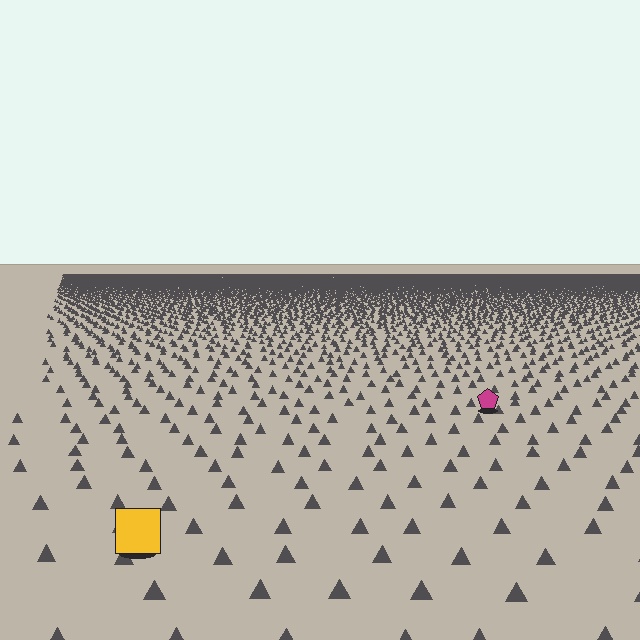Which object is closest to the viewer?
The yellow square is closest. The texture marks near it are larger and more spread out.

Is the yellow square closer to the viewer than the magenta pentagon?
Yes. The yellow square is closer — you can tell from the texture gradient: the ground texture is coarser near it.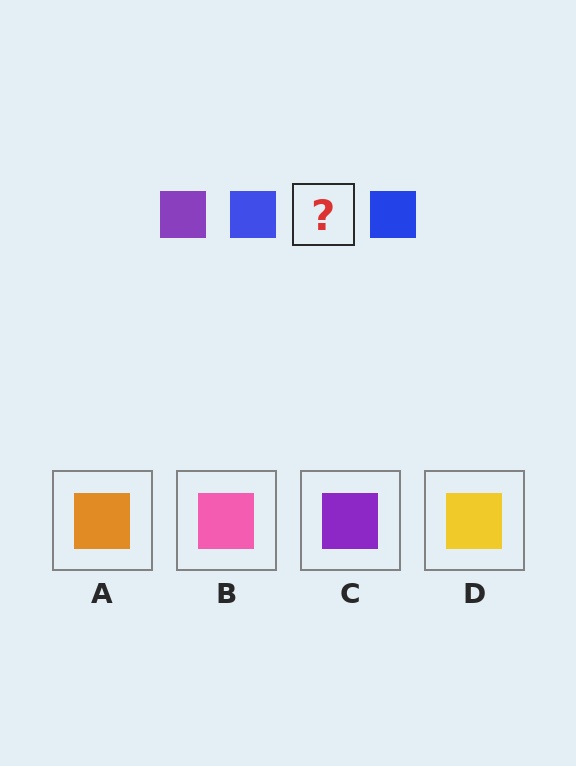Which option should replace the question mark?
Option C.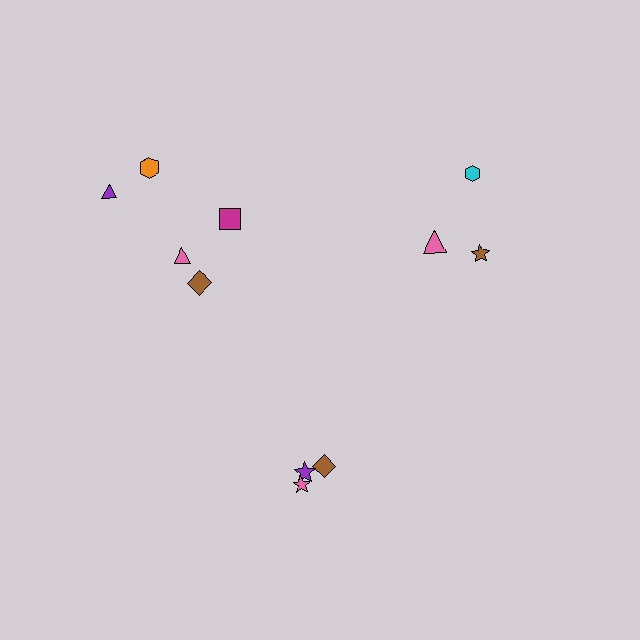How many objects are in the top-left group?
There are 5 objects.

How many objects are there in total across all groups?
There are 11 objects.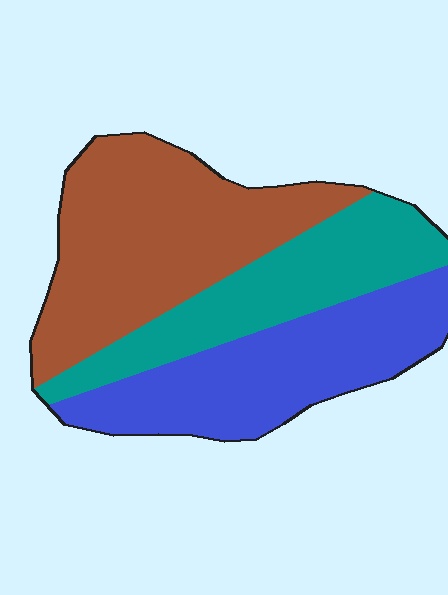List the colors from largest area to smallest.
From largest to smallest: brown, blue, teal.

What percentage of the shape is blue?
Blue takes up between a quarter and a half of the shape.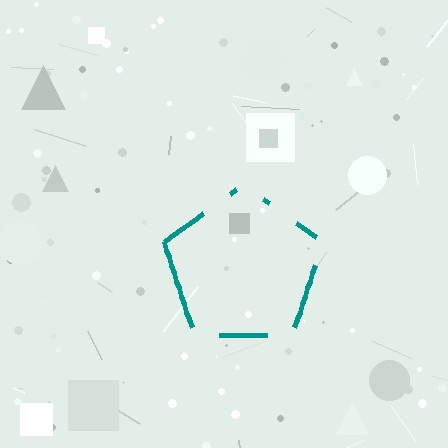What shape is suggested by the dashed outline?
The dashed outline suggests a pentagon.